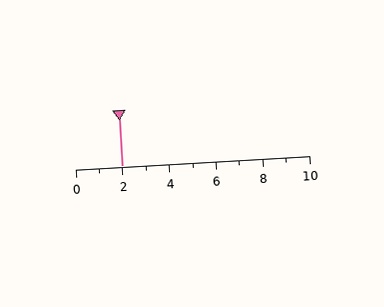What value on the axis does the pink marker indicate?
The marker indicates approximately 2.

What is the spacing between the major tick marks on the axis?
The major ticks are spaced 2 apart.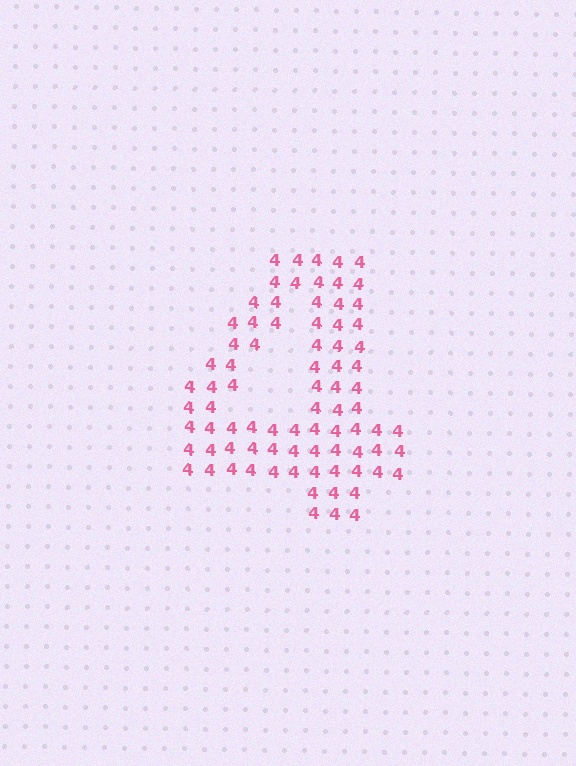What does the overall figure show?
The overall figure shows the digit 4.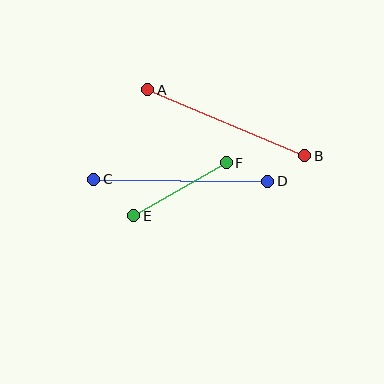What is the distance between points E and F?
The distance is approximately 107 pixels.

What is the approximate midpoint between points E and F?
The midpoint is at approximately (180, 189) pixels.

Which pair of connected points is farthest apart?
Points C and D are farthest apart.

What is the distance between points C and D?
The distance is approximately 174 pixels.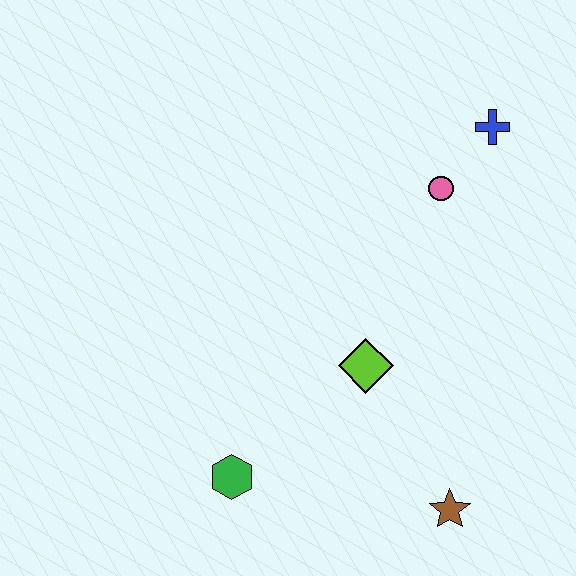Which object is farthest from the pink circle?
The green hexagon is farthest from the pink circle.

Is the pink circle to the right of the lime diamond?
Yes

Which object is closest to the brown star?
The lime diamond is closest to the brown star.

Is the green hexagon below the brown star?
No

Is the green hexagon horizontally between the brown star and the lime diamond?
No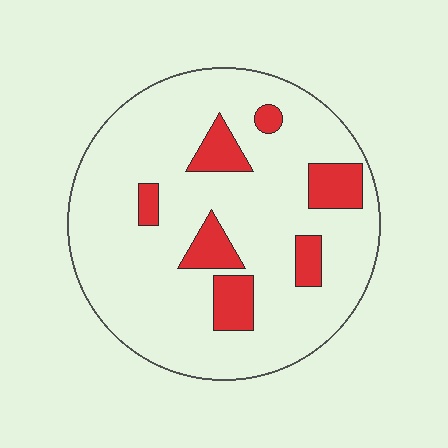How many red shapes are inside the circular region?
7.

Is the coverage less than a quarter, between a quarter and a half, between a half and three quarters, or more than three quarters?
Less than a quarter.